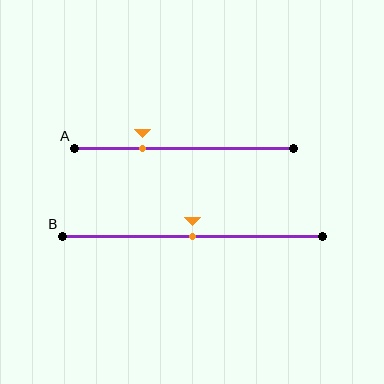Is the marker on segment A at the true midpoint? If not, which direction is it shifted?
No, the marker on segment A is shifted to the left by about 19% of the segment length.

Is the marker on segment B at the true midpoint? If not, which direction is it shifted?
Yes, the marker on segment B is at the true midpoint.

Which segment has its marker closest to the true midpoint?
Segment B has its marker closest to the true midpoint.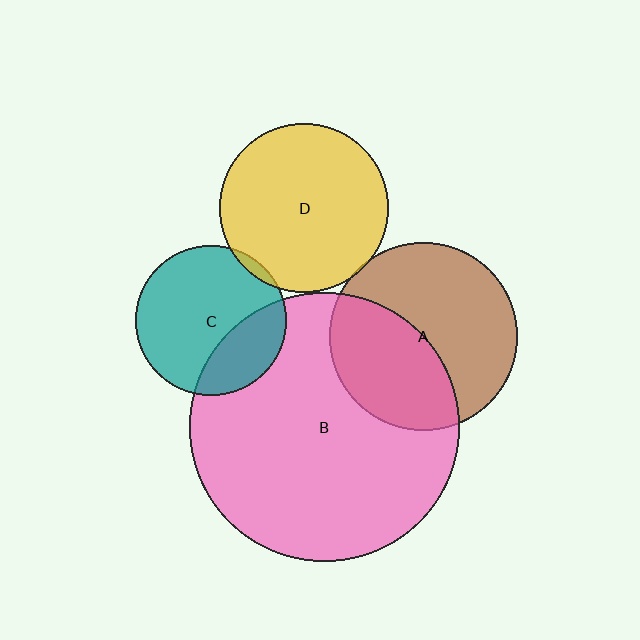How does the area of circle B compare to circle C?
Approximately 3.2 times.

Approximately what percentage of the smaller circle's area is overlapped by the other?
Approximately 30%.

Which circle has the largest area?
Circle B (pink).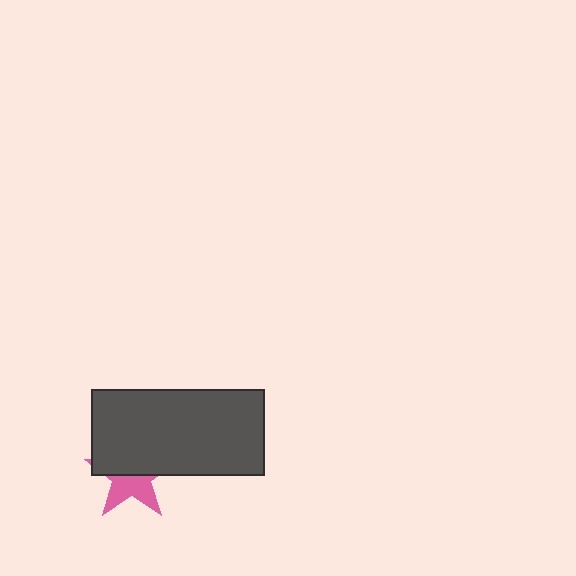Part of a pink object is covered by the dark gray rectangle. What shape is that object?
It is a star.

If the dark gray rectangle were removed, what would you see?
You would see the complete pink star.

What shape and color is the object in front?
The object in front is a dark gray rectangle.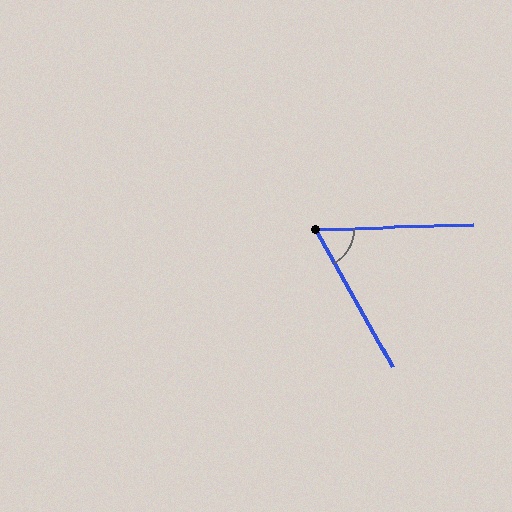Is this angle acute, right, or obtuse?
It is acute.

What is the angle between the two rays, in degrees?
Approximately 62 degrees.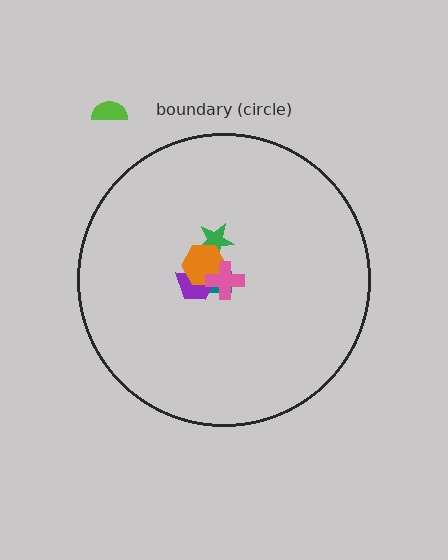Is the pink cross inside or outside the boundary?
Inside.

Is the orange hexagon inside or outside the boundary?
Inside.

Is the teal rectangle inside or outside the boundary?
Inside.